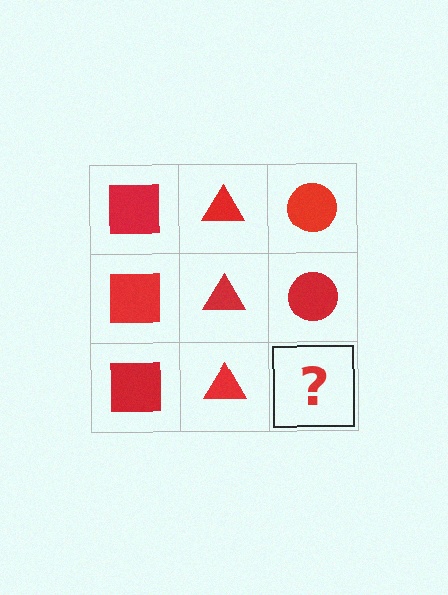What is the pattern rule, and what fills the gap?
The rule is that each column has a consistent shape. The gap should be filled with a red circle.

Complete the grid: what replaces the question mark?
The question mark should be replaced with a red circle.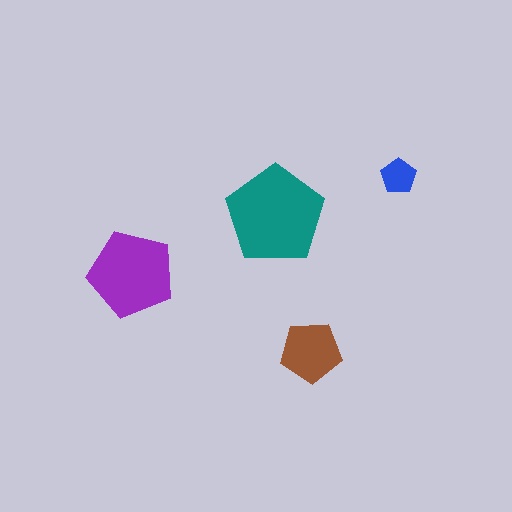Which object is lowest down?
The brown pentagon is bottommost.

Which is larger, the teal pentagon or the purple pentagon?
The teal one.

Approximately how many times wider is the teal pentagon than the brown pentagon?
About 1.5 times wider.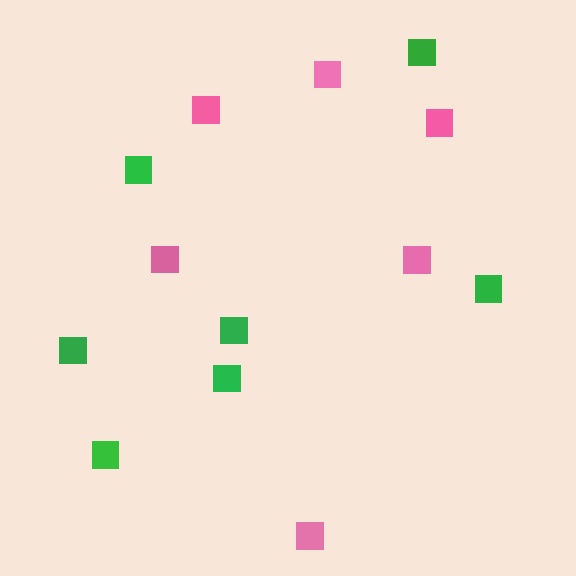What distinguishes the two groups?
There are 2 groups: one group of green squares (7) and one group of pink squares (6).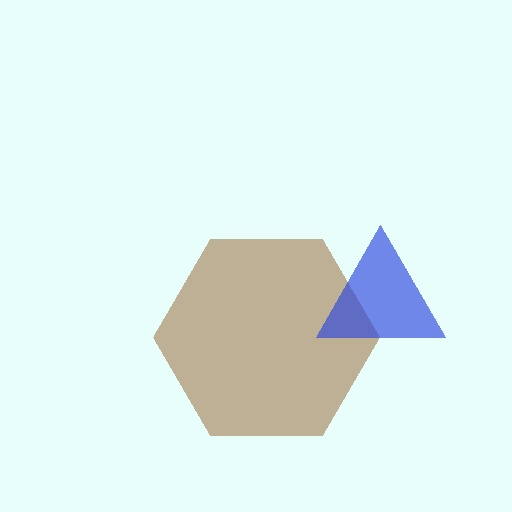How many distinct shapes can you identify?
There are 2 distinct shapes: a brown hexagon, a blue triangle.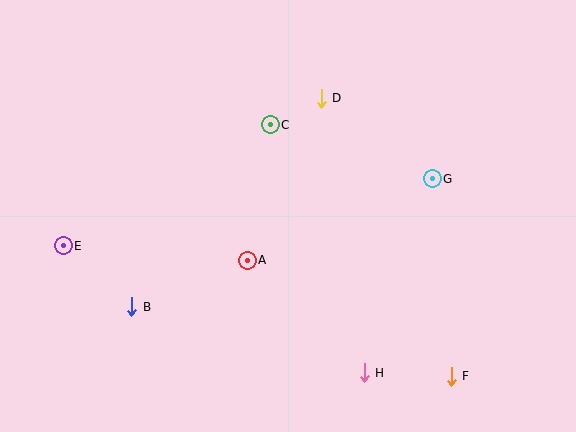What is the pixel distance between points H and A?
The distance between H and A is 162 pixels.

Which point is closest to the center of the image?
Point A at (247, 260) is closest to the center.